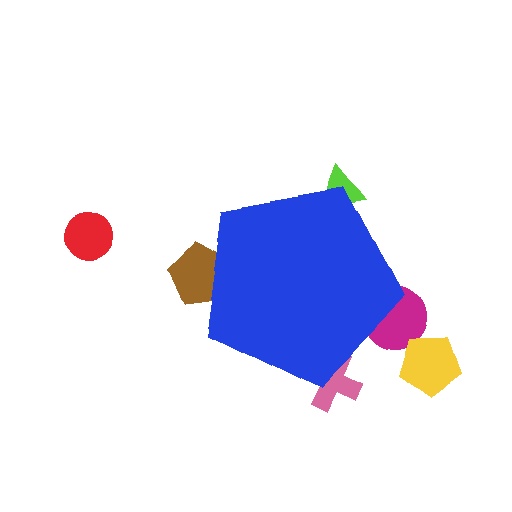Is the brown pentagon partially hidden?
Yes, the brown pentagon is partially hidden behind the blue pentagon.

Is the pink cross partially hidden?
Yes, the pink cross is partially hidden behind the blue pentagon.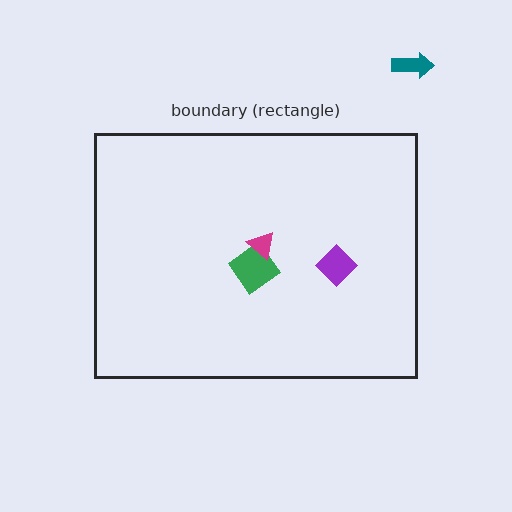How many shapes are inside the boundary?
3 inside, 1 outside.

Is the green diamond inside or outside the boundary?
Inside.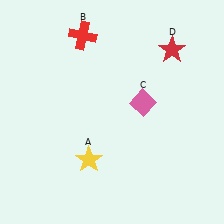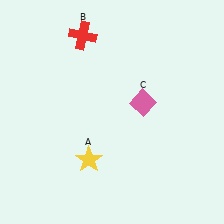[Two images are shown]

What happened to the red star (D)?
The red star (D) was removed in Image 2. It was in the top-right area of Image 1.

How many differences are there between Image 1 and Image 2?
There is 1 difference between the two images.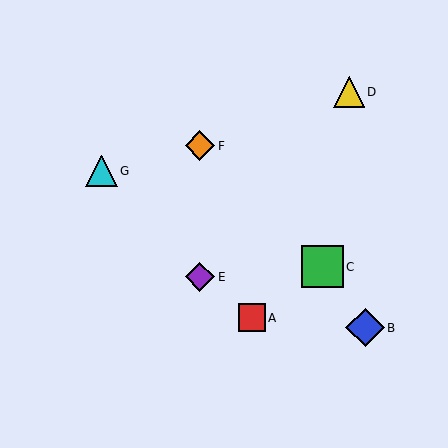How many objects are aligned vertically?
2 objects (E, F) are aligned vertically.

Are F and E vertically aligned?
Yes, both are at x≈200.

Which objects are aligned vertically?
Objects E, F are aligned vertically.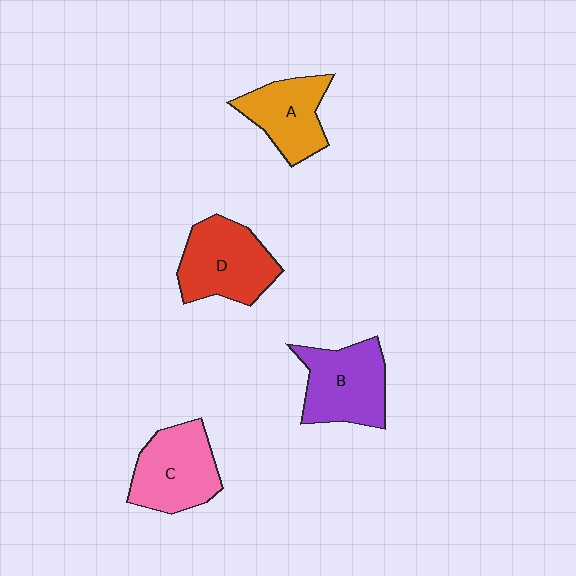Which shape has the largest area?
Shape D (red).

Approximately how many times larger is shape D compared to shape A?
Approximately 1.2 times.